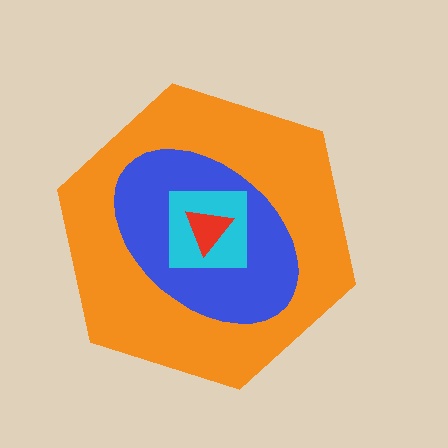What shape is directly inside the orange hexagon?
The blue ellipse.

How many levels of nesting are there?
4.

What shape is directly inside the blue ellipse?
The cyan square.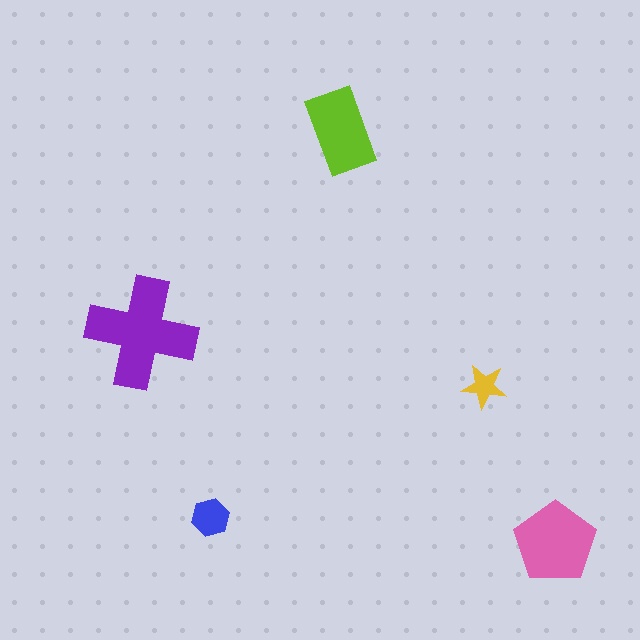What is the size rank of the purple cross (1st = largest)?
1st.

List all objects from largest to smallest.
The purple cross, the pink pentagon, the lime rectangle, the blue hexagon, the yellow star.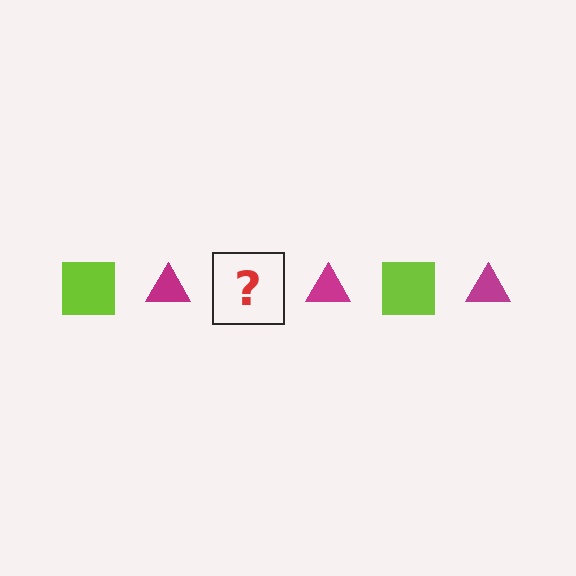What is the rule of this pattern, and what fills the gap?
The rule is that the pattern alternates between lime square and magenta triangle. The gap should be filled with a lime square.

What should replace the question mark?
The question mark should be replaced with a lime square.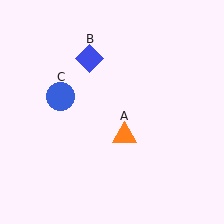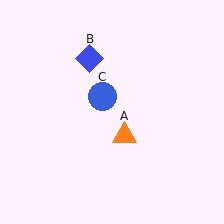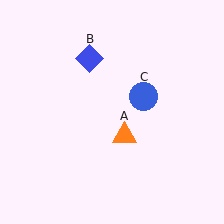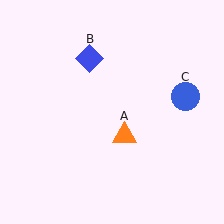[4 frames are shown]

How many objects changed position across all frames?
1 object changed position: blue circle (object C).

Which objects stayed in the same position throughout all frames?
Orange triangle (object A) and blue diamond (object B) remained stationary.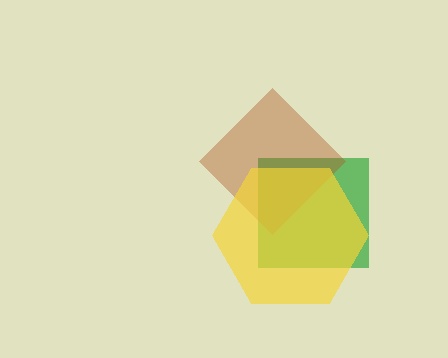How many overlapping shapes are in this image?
There are 3 overlapping shapes in the image.